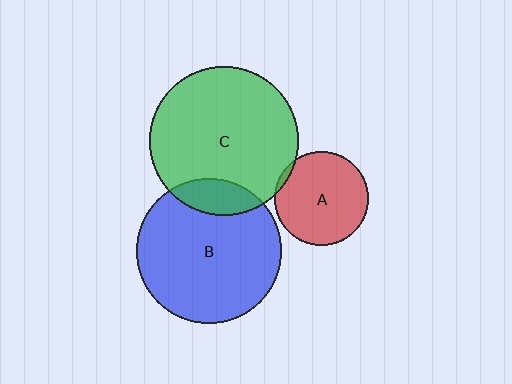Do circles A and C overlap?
Yes.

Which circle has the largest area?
Circle C (green).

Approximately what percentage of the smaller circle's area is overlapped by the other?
Approximately 5%.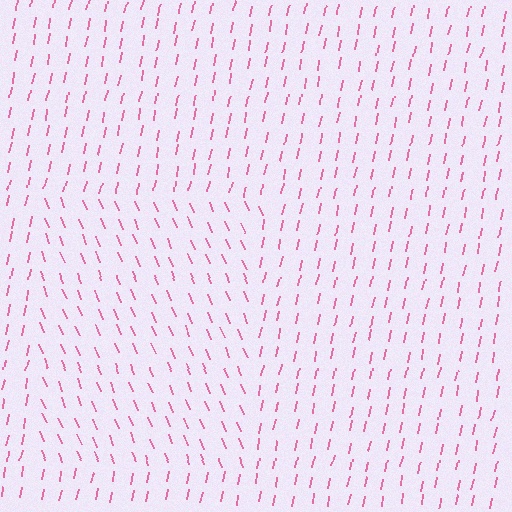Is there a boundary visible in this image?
Yes, there is a texture boundary formed by a change in line orientation.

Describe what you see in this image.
The image is filled with small pink line segments. A rectangle region in the image has lines oriented differently from the surrounding lines, creating a visible texture boundary.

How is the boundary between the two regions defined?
The boundary is defined purely by a change in line orientation (approximately 33 degrees difference). All lines are the same color and thickness.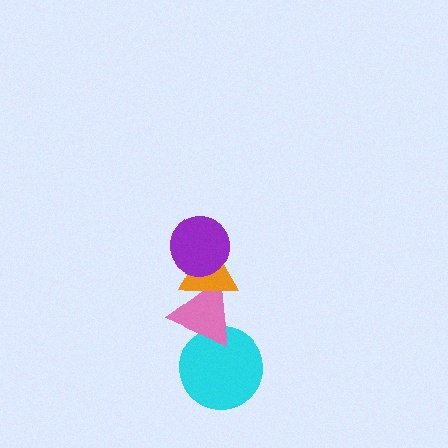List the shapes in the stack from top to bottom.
From top to bottom: the purple circle, the orange triangle, the pink triangle, the cyan circle.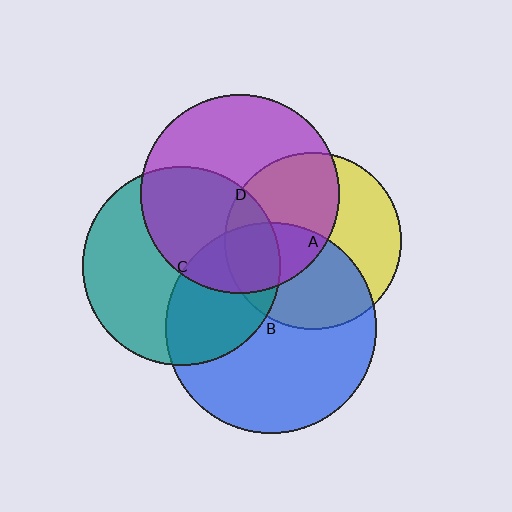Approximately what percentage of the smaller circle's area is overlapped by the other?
Approximately 25%.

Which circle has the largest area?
Circle B (blue).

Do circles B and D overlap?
Yes.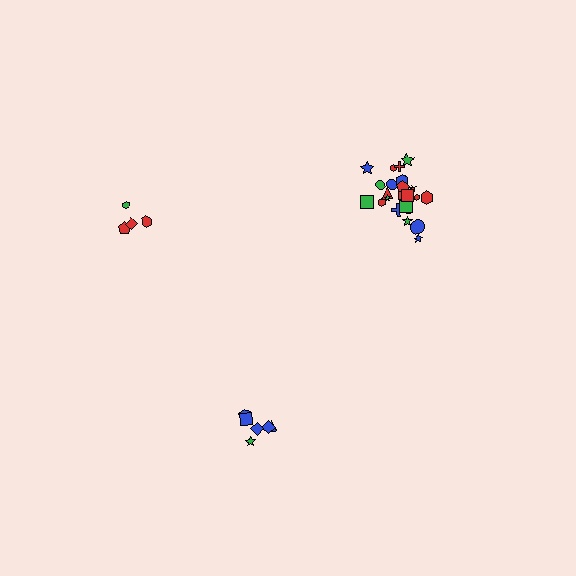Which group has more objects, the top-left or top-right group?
The top-right group.